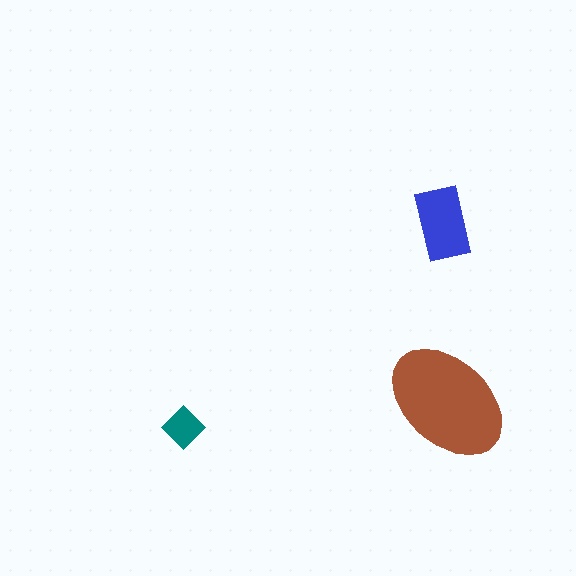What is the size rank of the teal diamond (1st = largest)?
3rd.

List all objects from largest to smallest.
The brown ellipse, the blue rectangle, the teal diamond.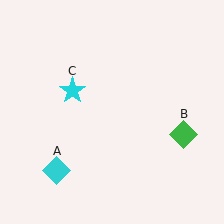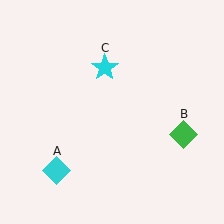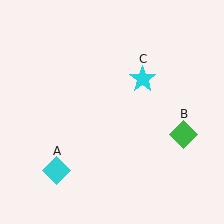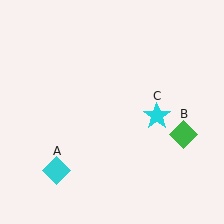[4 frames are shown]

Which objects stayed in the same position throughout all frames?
Cyan diamond (object A) and green diamond (object B) remained stationary.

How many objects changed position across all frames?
1 object changed position: cyan star (object C).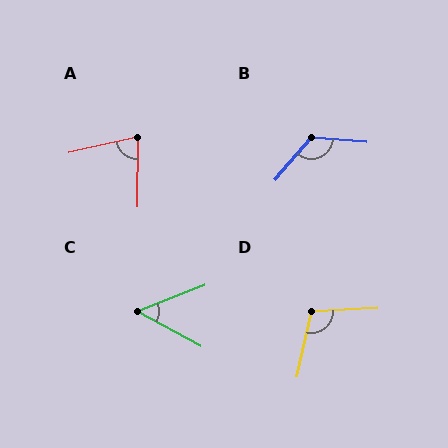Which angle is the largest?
B, at approximately 125 degrees.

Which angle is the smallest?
C, at approximately 50 degrees.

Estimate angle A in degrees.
Approximately 77 degrees.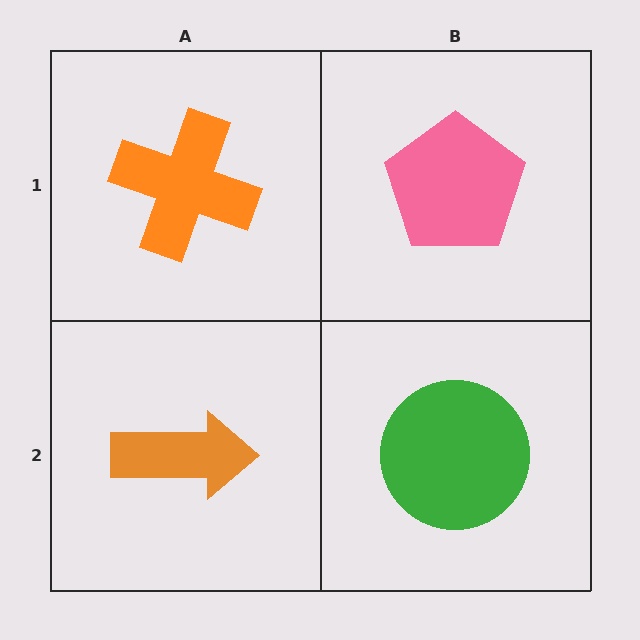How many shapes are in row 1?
2 shapes.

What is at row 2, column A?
An orange arrow.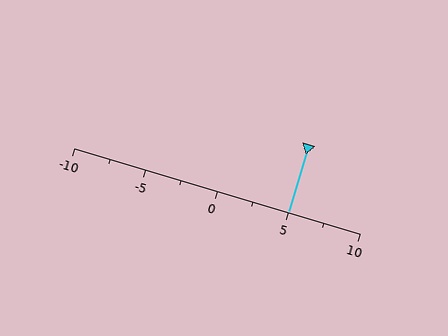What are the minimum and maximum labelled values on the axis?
The axis runs from -10 to 10.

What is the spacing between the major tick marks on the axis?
The major ticks are spaced 5 apart.